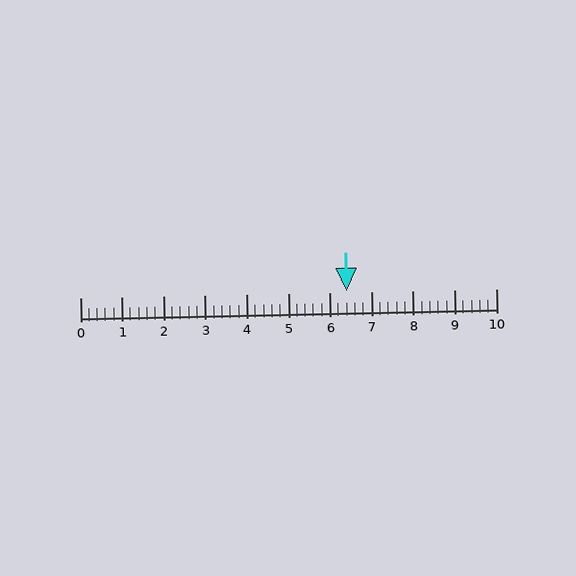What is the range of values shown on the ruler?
The ruler shows values from 0 to 10.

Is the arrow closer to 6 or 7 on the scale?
The arrow is closer to 6.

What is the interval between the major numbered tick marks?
The major tick marks are spaced 1 units apart.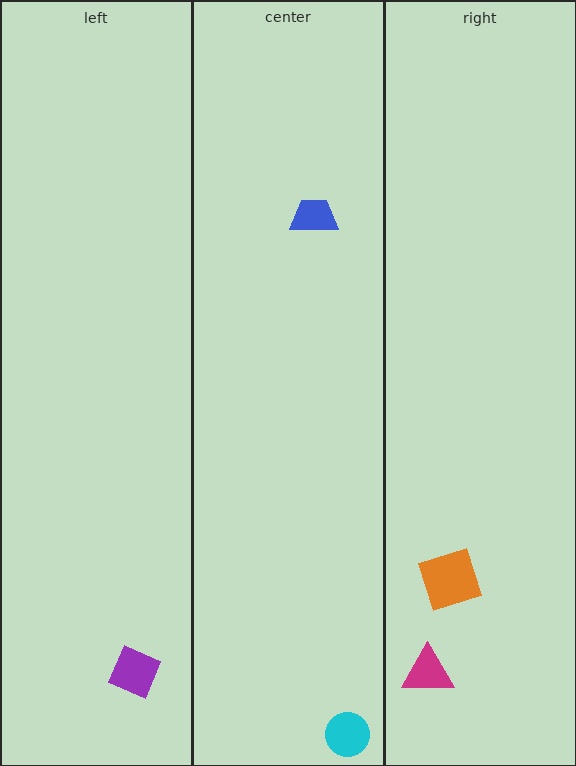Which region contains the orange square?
The right region.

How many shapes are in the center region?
2.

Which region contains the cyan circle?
The center region.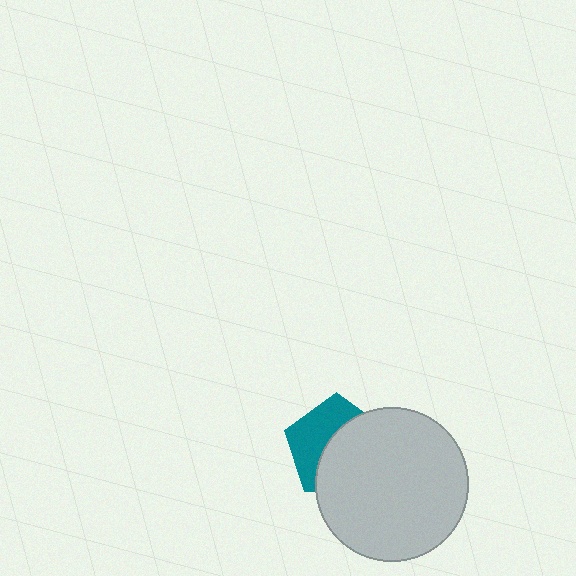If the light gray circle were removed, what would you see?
You would see the complete teal pentagon.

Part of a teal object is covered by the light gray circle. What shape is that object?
It is a pentagon.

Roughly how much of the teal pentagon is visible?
A small part of it is visible (roughly 44%).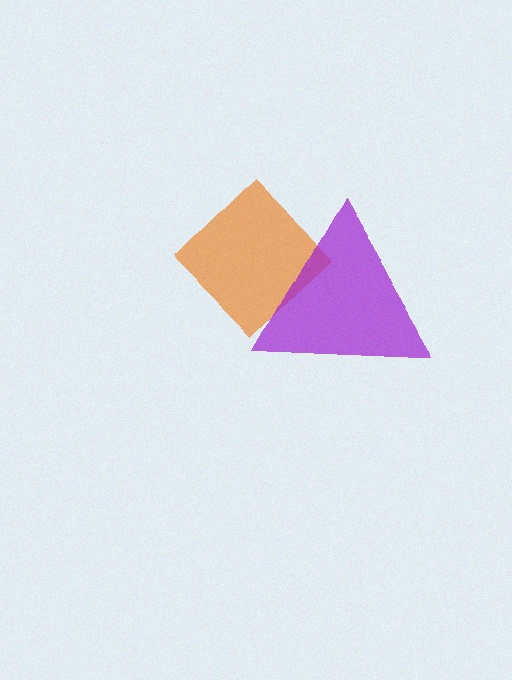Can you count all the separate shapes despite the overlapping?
Yes, there are 2 separate shapes.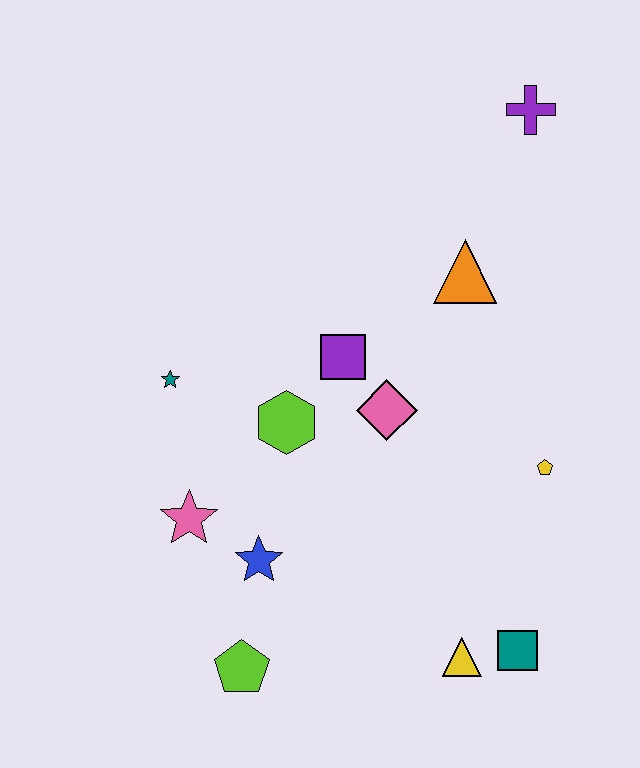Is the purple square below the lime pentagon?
No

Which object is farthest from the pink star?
The purple cross is farthest from the pink star.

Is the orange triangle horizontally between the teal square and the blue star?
Yes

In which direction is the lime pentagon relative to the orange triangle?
The lime pentagon is below the orange triangle.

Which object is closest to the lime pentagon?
The blue star is closest to the lime pentagon.